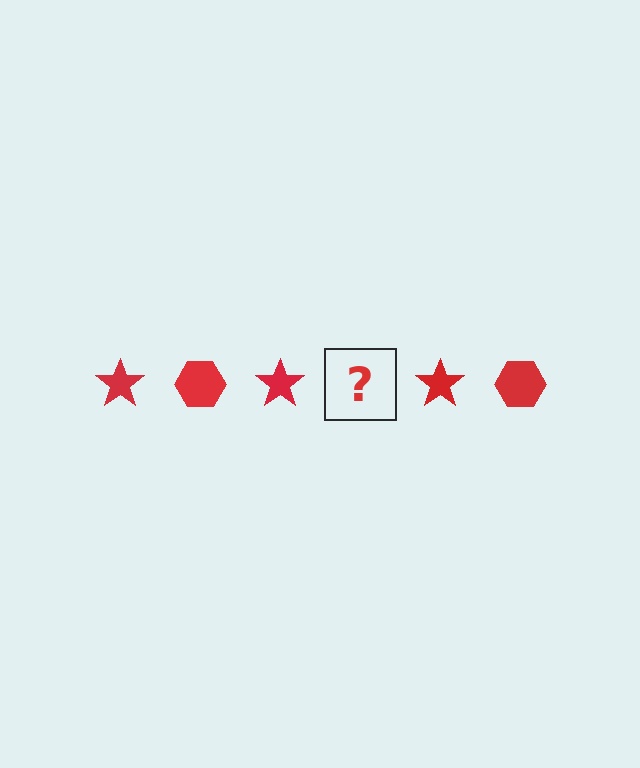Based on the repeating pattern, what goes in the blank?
The blank should be a red hexagon.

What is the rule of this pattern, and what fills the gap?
The rule is that the pattern cycles through star, hexagon shapes in red. The gap should be filled with a red hexagon.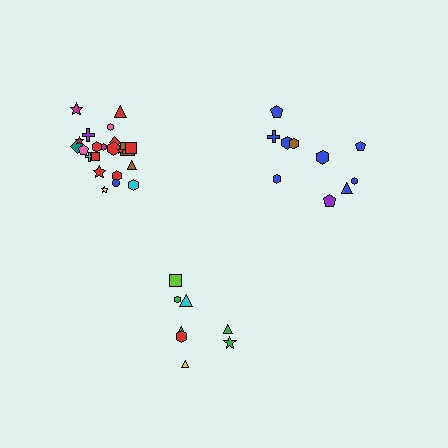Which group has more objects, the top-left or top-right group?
The top-left group.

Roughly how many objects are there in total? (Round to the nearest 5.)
Roughly 40 objects in total.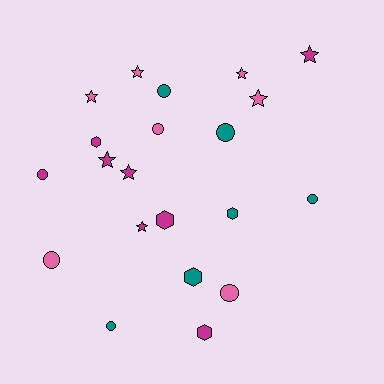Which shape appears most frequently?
Star, with 8 objects.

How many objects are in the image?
There are 21 objects.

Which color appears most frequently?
Magenta, with 8 objects.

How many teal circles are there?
There are 4 teal circles.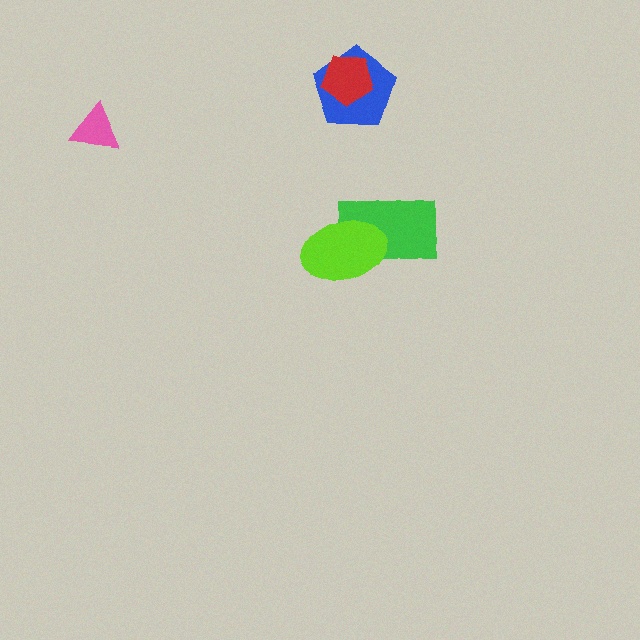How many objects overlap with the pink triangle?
0 objects overlap with the pink triangle.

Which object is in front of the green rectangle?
The lime ellipse is in front of the green rectangle.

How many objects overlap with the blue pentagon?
1 object overlaps with the blue pentagon.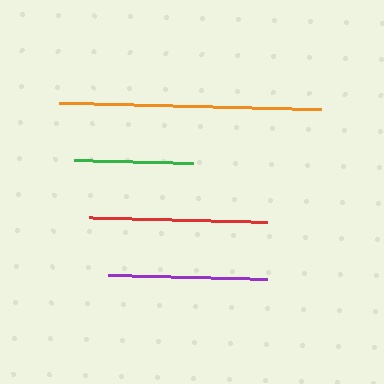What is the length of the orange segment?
The orange segment is approximately 263 pixels long.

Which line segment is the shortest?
The green line is the shortest at approximately 119 pixels.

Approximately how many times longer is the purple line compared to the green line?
The purple line is approximately 1.3 times the length of the green line.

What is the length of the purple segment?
The purple segment is approximately 159 pixels long.